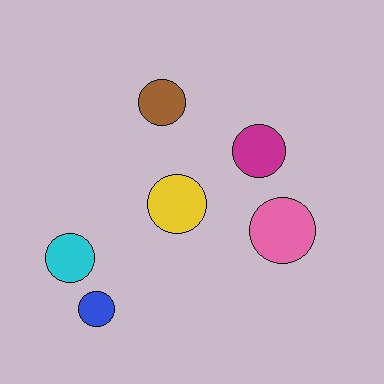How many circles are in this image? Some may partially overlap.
There are 6 circles.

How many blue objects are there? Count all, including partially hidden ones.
There is 1 blue object.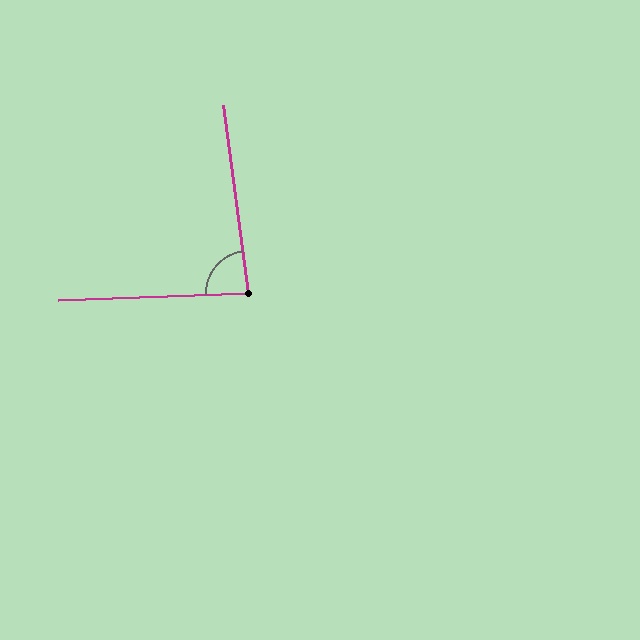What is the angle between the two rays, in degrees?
Approximately 84 degrees.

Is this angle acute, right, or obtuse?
It is acute.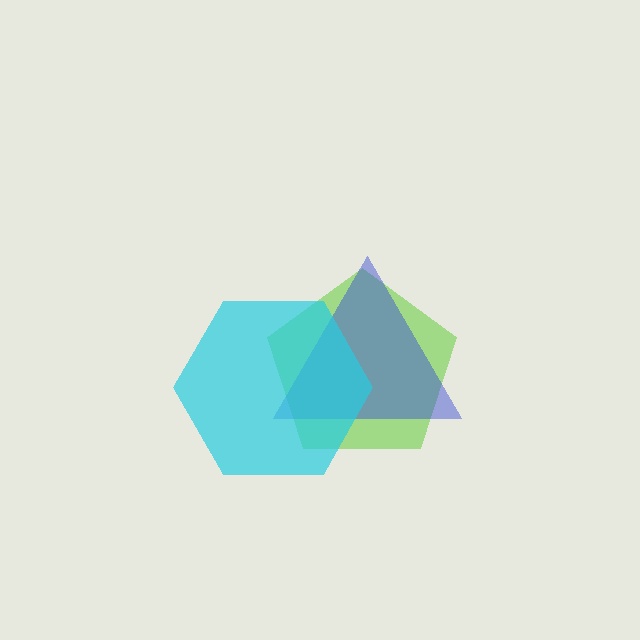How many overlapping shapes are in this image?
There are 3 overlapping shapes in the image.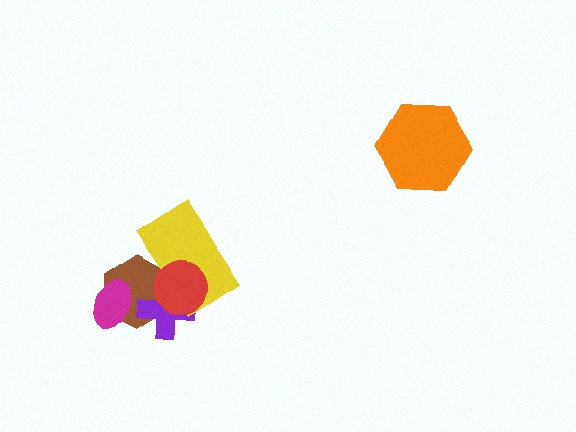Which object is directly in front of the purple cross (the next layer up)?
The yellow rectangle is directly in front of the purple cross.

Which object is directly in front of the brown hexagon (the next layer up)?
The purple cross is directly in front of the brown hexagon.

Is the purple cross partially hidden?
Yes, it is partially covered by another shape.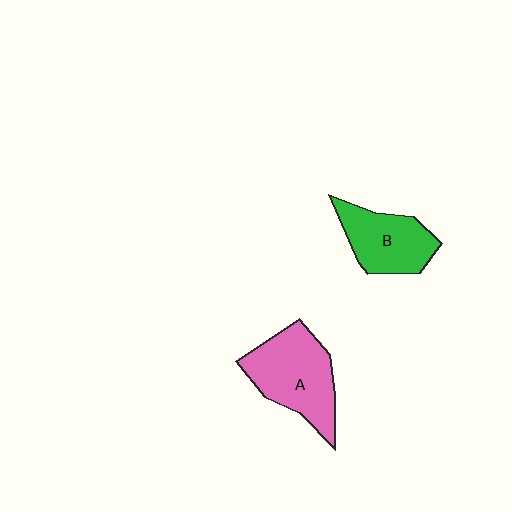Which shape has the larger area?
Shape A (pink).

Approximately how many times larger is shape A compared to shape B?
Approximately 1.3 times.